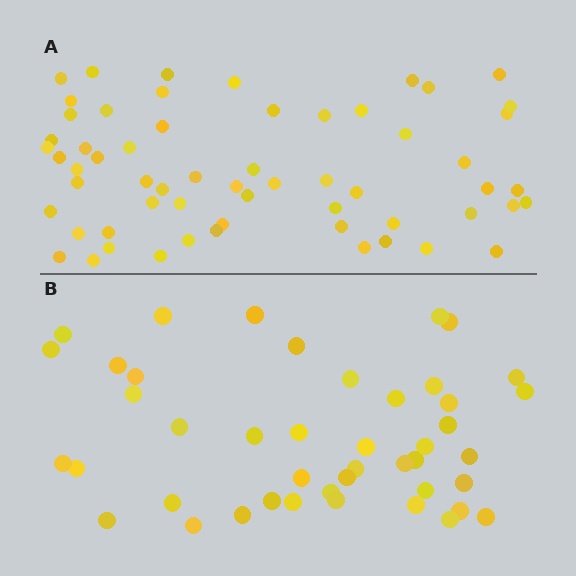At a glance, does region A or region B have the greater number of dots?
Region A (the top region) has more dots.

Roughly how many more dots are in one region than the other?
Region A has approximately 15 more dots than region B.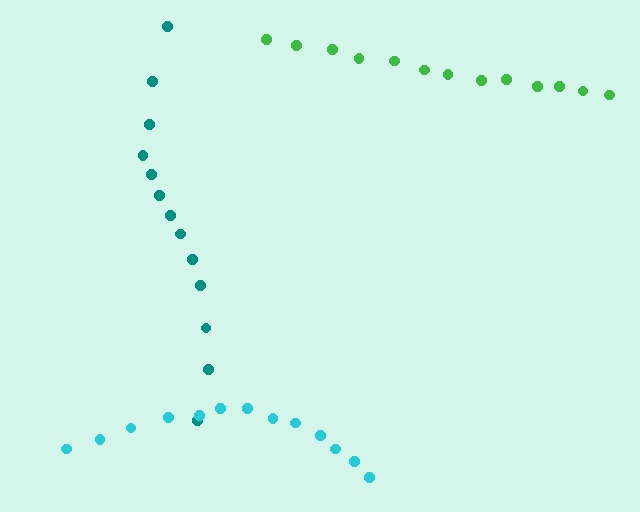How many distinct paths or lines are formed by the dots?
There are 3 distinct paths.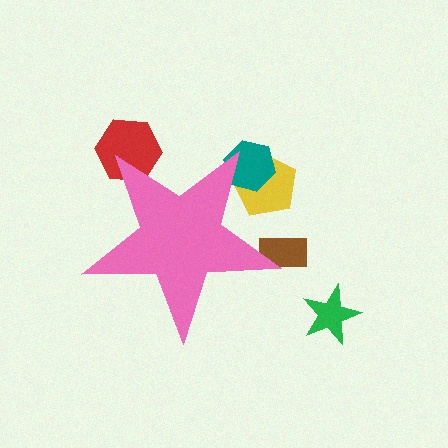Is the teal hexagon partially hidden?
Yes, the teal hexagon is partially hidden behind the pink star.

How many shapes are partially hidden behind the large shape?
4 shapes are partially hidden.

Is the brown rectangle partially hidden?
Yes, the brown rectangle is partially hidden behind the pink star.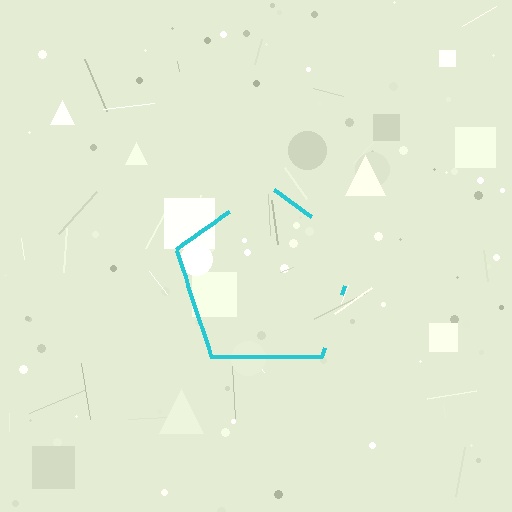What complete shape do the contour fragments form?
The contour fragments form a pentagon.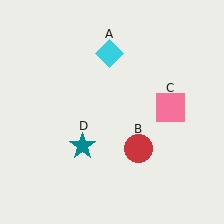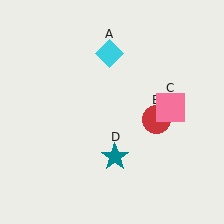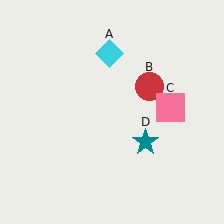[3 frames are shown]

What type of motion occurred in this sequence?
The red circle (object B), teal star (object D) rotated counterclockwise around the center of the scene.